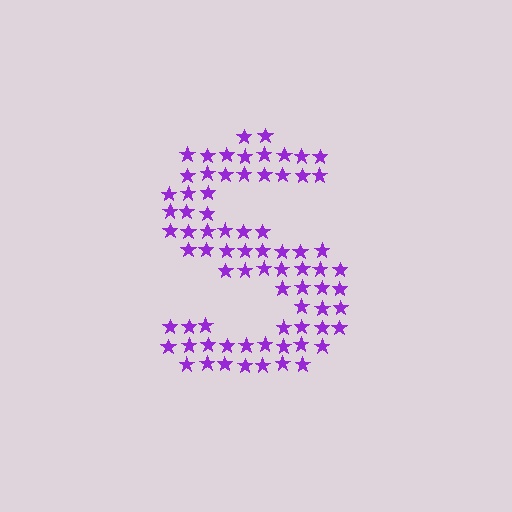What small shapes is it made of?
It is made of small stars.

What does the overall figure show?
The overall figure shows the letter S.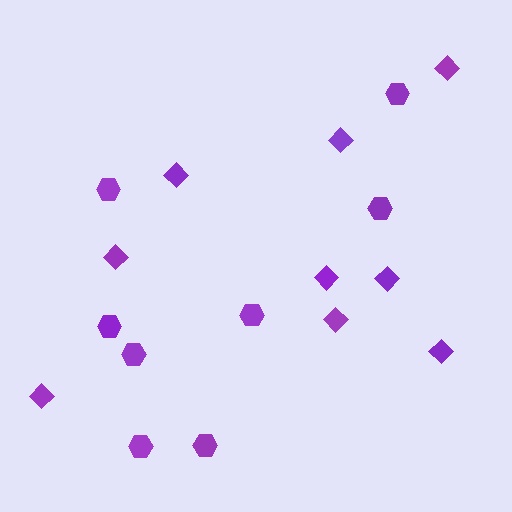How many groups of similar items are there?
There are 2 groups: one group of diamonds (9) and one group of hexagons (8).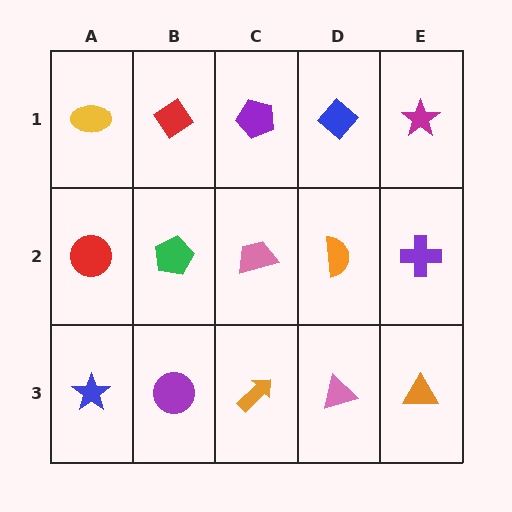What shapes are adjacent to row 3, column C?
A pink trapezoid (row 2, column C), a purple circle (row 3, column B), a pink triangle (row 3, column D).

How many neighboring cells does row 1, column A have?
2.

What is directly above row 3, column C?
A pink trapezoid.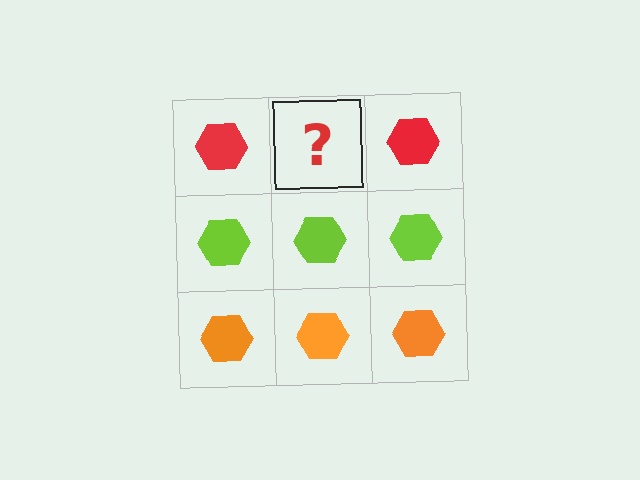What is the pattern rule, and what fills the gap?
The rule is that each row has a consistent color. The gap should be filled with a red hexagon.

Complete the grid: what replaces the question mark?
The question mark should be replaced with a red hexagon.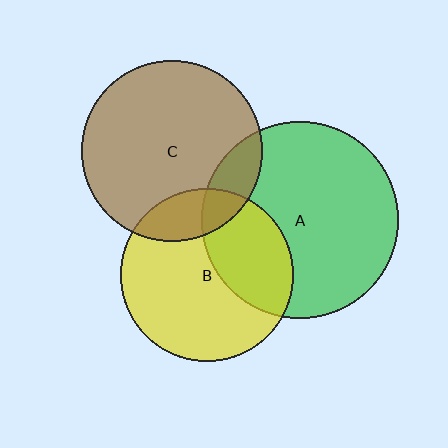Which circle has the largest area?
Circle A (green).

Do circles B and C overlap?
Yes.